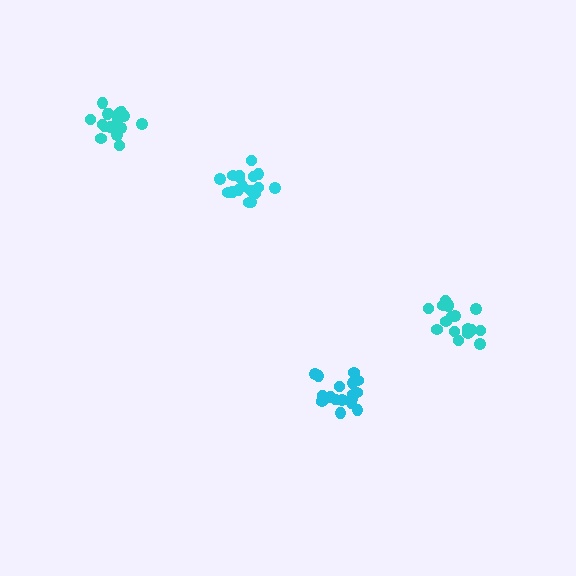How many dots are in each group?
Group 1: 17 dots, Group 2: 17 dots, Group 3: 17 dots, Group 4: 18 dots (69 total).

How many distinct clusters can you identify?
There are 4 distinct clusters.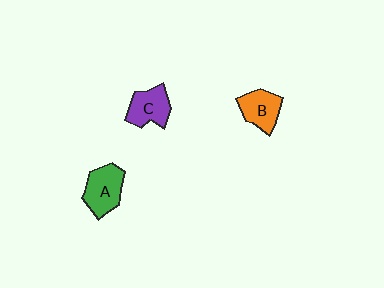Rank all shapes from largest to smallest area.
From largest to smallest: A (green), C (purple), B (orange).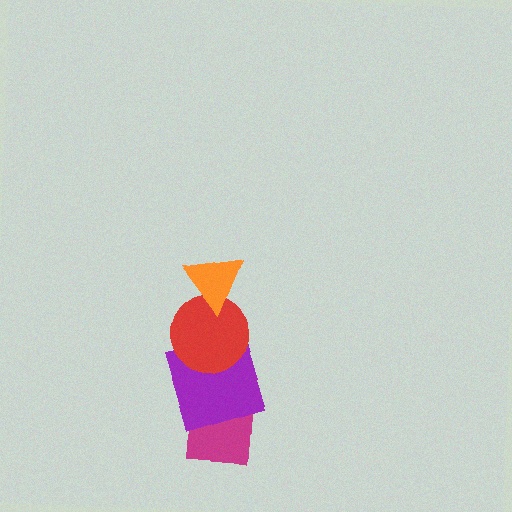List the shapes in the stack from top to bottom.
From top to bottom: the orange triangle, the red circle, the purple square, the magenta square.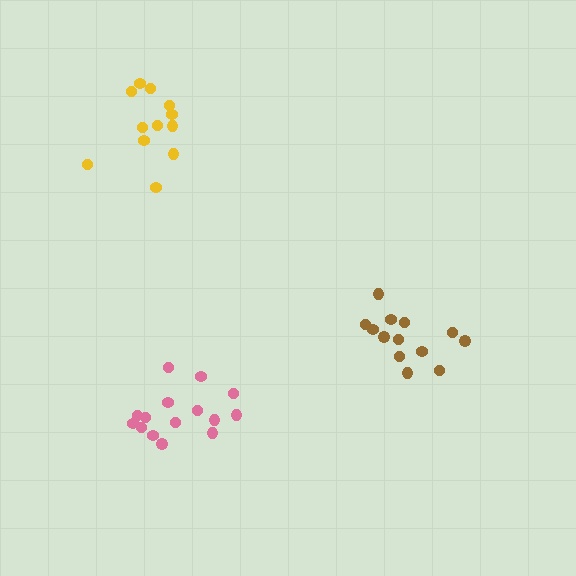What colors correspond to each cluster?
The clusters are colored: yellow, brown, pink.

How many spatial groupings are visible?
There are 3 spatial groupings.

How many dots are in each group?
Group 1: 12 dots, Group 2: 13 dots, Group 3: 15 dots (40 total).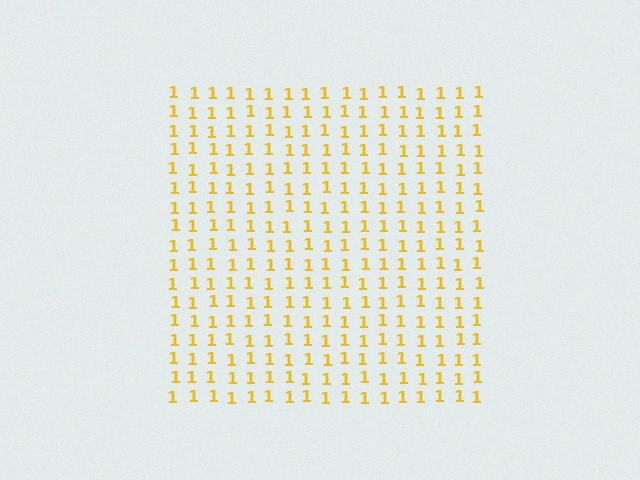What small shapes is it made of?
It is made of small digit 1's.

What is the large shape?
The large shape is a square.